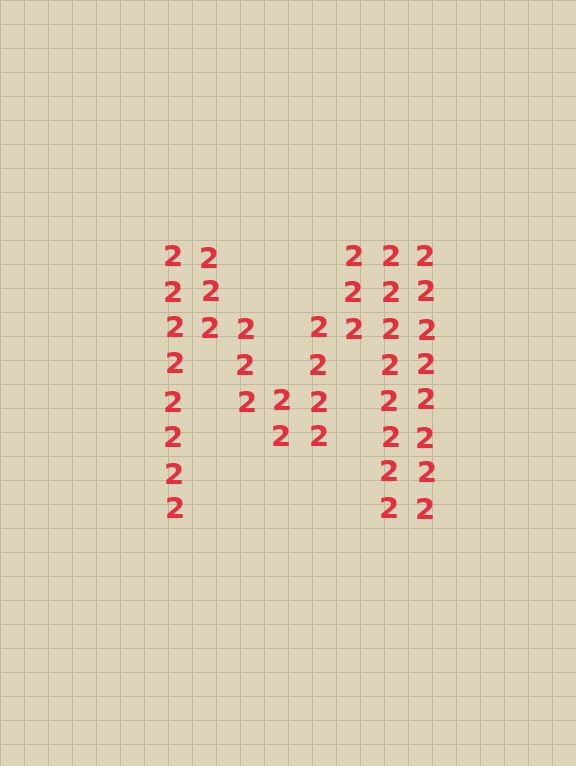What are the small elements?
The small elements are digit 2's.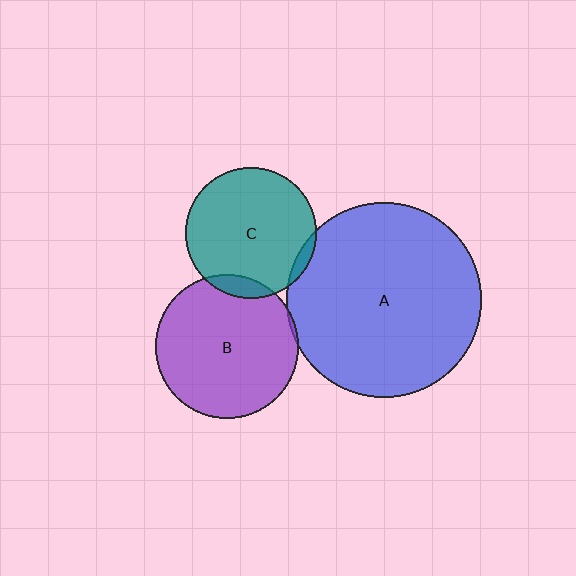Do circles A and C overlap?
Yes.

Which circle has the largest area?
Circle A (blue).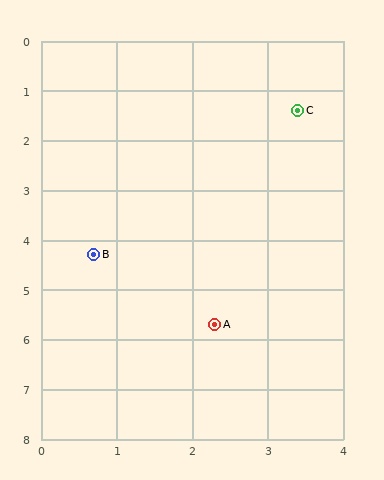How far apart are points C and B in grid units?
Points C and B are about 4.0 grid units apart.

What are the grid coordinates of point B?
Point B is at approximately (0.7, 4.3).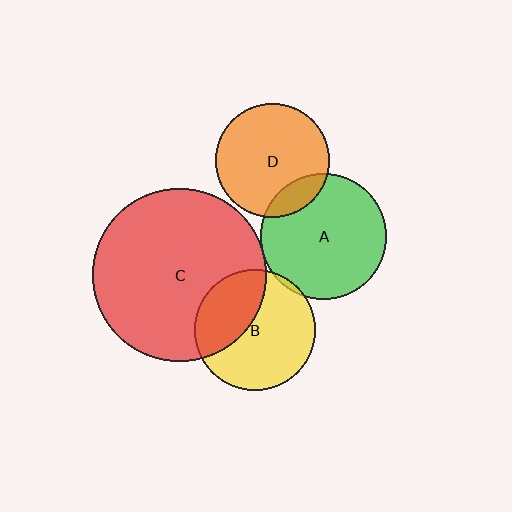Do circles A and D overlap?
Yes.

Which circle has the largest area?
Circle C (red).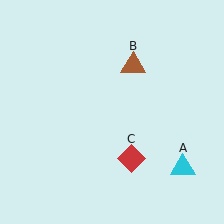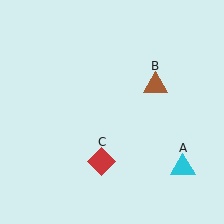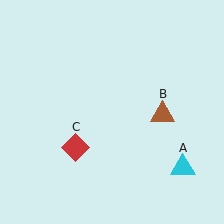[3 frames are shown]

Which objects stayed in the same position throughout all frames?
Cyan triangle (object A) remained stationary.